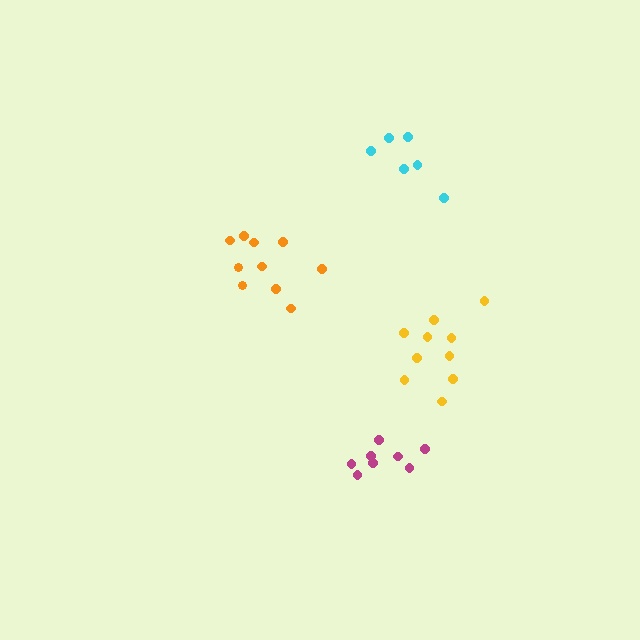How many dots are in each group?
Group 1: 10 dots, Group 2: 6 dots, Group 3: 8 dots, Group 4: 10 dots (34 total).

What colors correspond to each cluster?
The clusters are colored: yellow, cyan, magenta, orange.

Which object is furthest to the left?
The orange cluster is leftmost.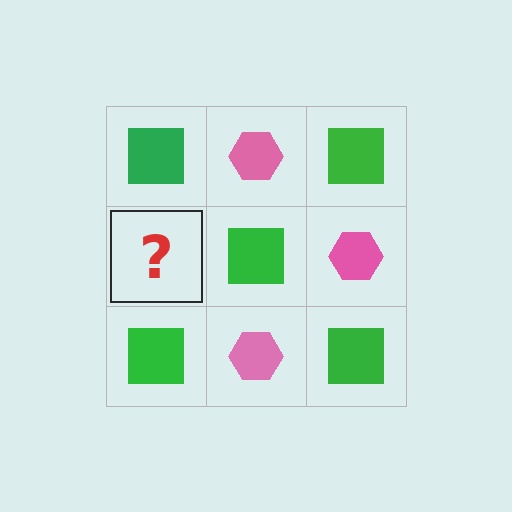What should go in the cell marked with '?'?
The missing cell should contain a pink hexagon.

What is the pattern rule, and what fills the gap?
The rule is that it alternates green square and pink hexagon in a checkerboard pattern. The gap should be filled with a pink hexagon.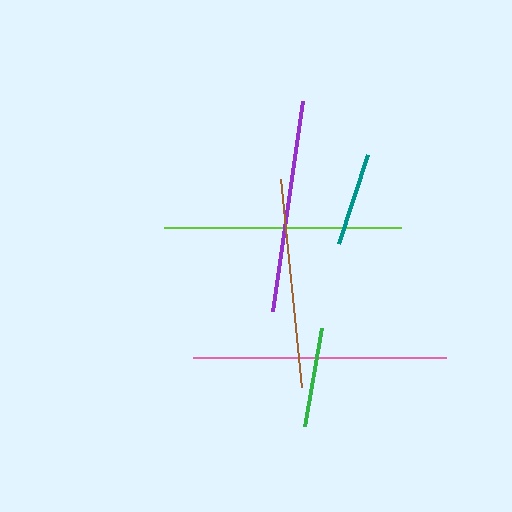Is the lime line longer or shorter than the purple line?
The lime line is longer than the purple line.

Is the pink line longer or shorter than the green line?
The pink line is longer than the green line.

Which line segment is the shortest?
The teal line is the shortest at approximately 93 pixels.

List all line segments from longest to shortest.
From longest to shortest: pink, lime, purple, brown, green, teal.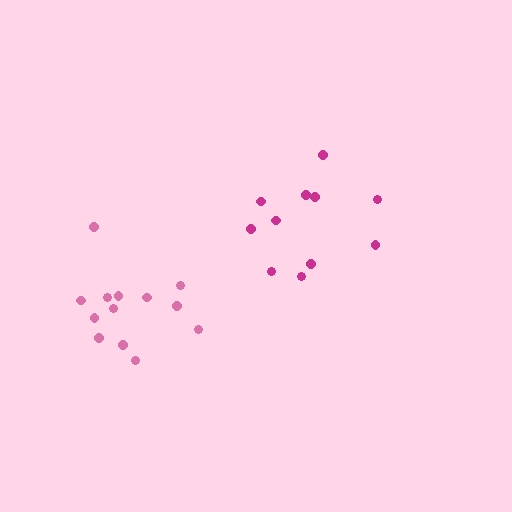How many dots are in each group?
Group 1: 11 dots, Group 2: 13 dots (24 total).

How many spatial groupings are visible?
There are 2 spatial groupings.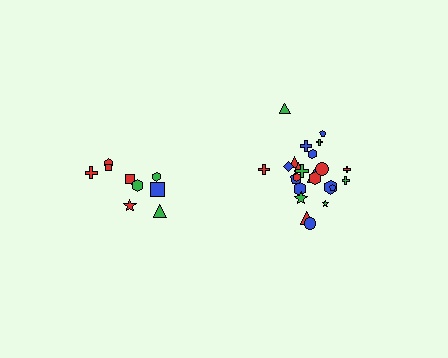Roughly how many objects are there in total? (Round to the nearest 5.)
Roughly 35 objects in total.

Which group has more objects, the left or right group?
The right group.